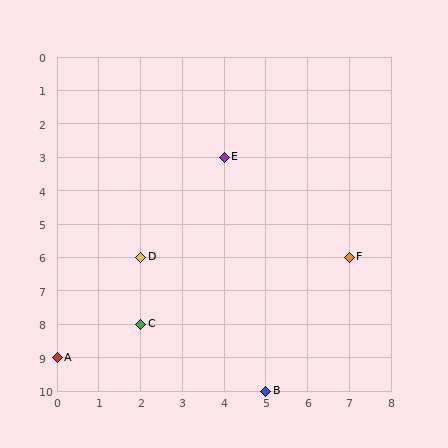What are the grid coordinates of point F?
Point F is at grid coordinates (7, 6).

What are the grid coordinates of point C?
Point C is at grid coordinates (2, 8).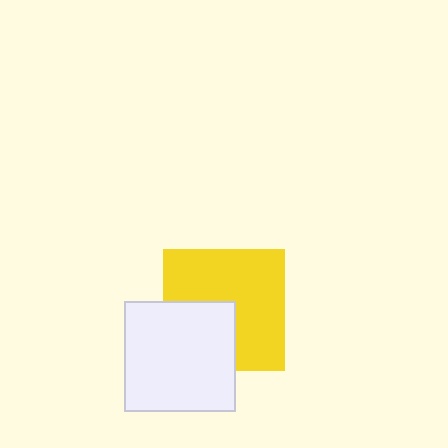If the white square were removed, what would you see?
You would see the complete yellow square.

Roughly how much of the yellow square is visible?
Most of it is visible (roughly 66%).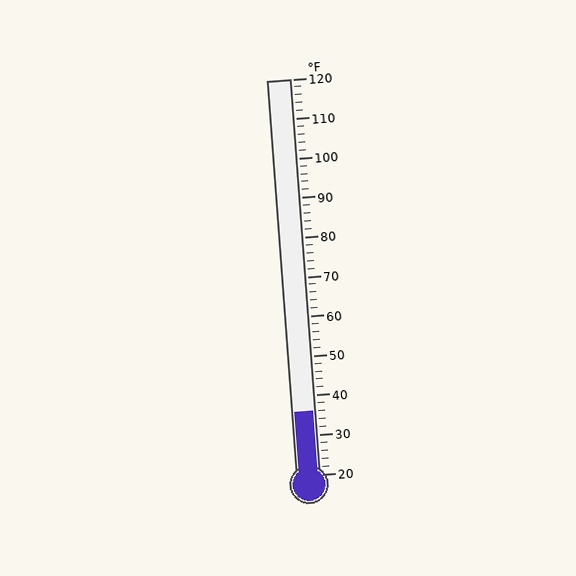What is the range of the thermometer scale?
The thermometer scale ranges from 20°F to 120°F.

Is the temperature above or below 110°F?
The temperature is below 110°F.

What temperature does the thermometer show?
The thermometer shows approximately 36°F.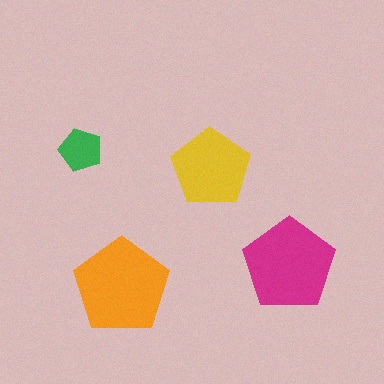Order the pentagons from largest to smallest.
the orange one, the magenta one, the yellow one, the green one.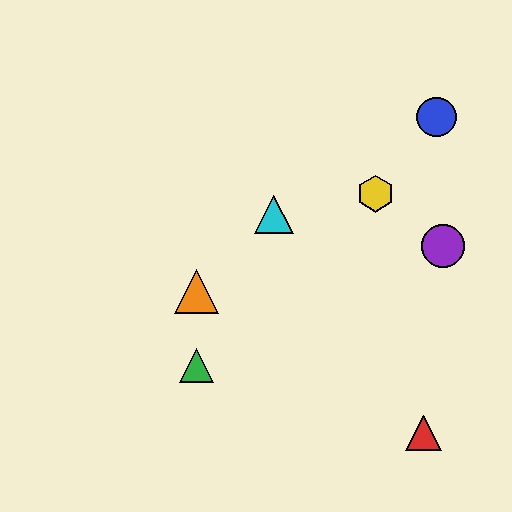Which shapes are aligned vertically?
The green triangle, the orange triangle are aligned vertically.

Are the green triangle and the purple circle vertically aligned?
No, the green triangle is at x≈196 and the purple circle is at x≈443.